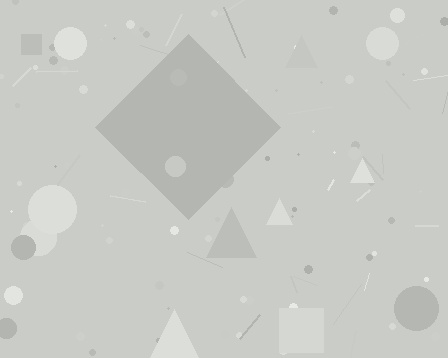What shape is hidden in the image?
A diamond is hidden in the image.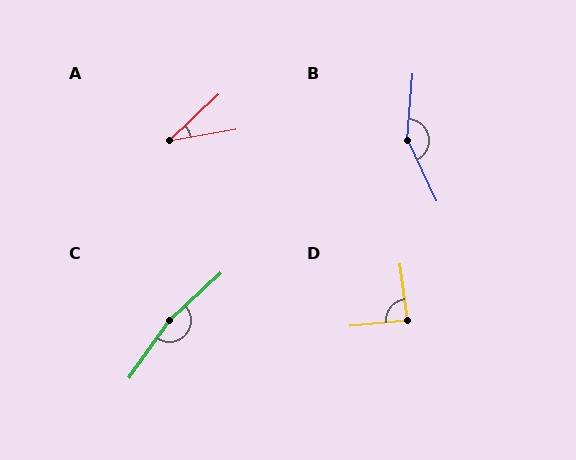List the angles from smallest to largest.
A (33°), D (88°), B (150°), C (168°).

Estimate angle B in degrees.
Approximately 150 degrees.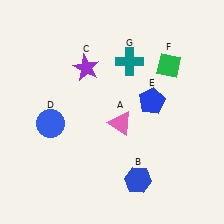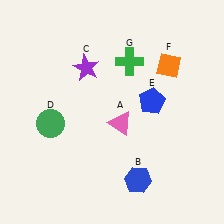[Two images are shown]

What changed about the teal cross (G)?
In Image 1, G is teal. In Image 2, it changed to green.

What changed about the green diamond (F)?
In Image 1, F is green. In Image 2, it changed to orange.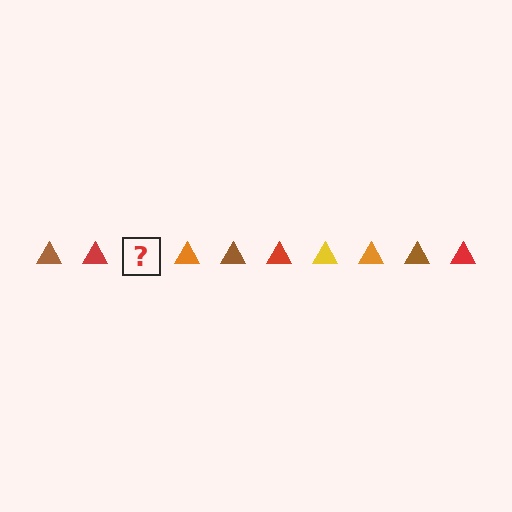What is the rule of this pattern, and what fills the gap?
The rule is that the pattern cycles through brown, red, yellow, orange triangles. The gap should be filled with a yellow triangle.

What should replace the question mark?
The question mark should be replaced with a yellow triangle.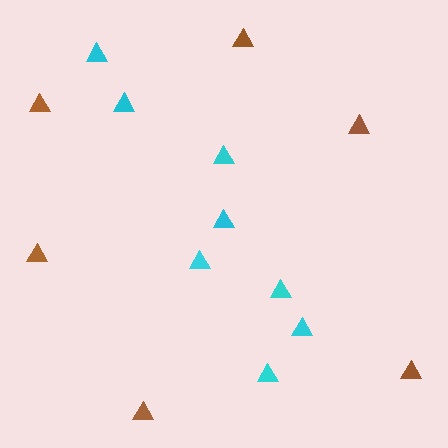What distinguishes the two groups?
There are 2 groups: one group of cyan triangles (8) and one group of brown triangles (6).